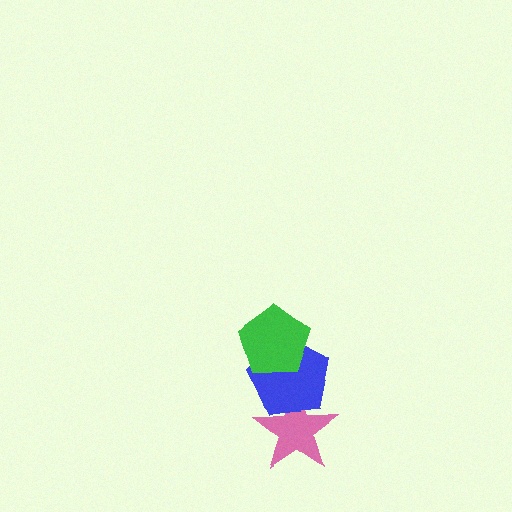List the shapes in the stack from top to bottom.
From top to bottom: the green pentagon, the blue pentagon, the pink star.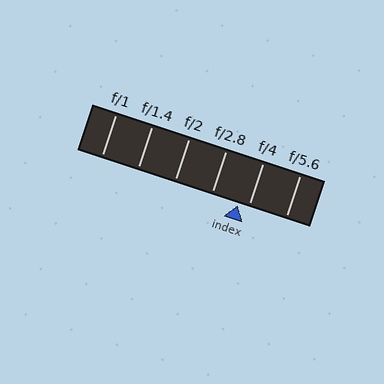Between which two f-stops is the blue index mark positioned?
The index mark is between f/2.8 and f/4.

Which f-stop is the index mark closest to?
The index mark is closest to f/4.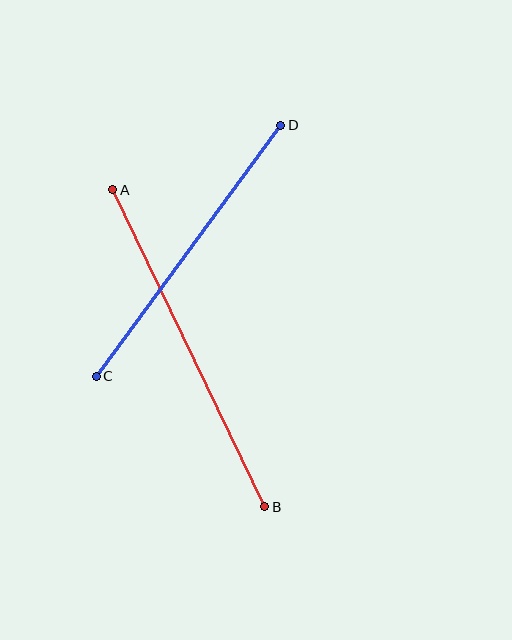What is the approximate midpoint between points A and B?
The midpoint is at approximately (189, 348) pixels.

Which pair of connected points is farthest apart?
Points A and B are farthest apart.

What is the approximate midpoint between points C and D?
The midpoint is at approximately (188, 251) pixels.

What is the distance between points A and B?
The distance is approximately 352 pixels.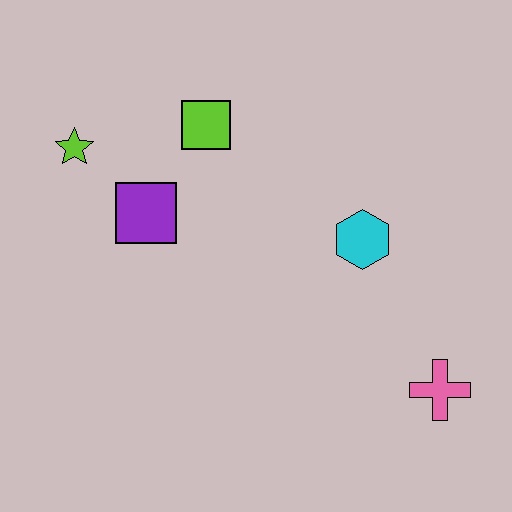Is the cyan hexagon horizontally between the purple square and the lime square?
No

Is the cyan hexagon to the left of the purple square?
No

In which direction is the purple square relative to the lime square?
The purple square is below the lime square.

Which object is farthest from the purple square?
The pink cross is farthest from the purple square.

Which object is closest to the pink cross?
The cyan hexagon is closest to the pink cross.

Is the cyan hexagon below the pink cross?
No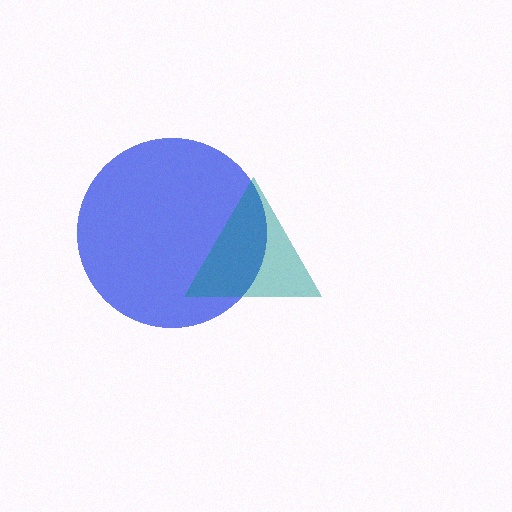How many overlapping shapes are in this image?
There are 2 overlapping shapes in the image.